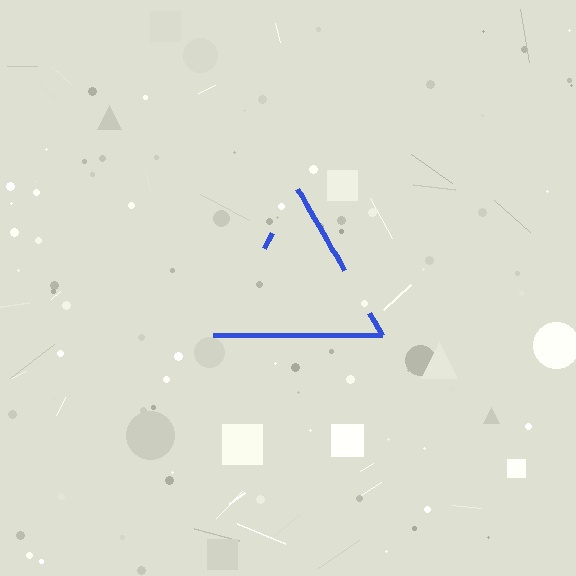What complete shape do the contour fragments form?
The contour fragments form a triangle.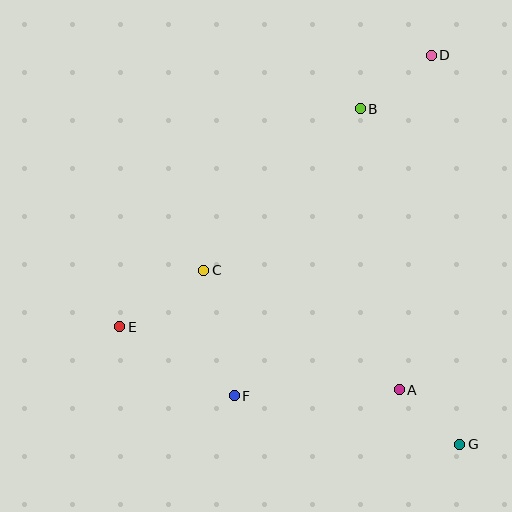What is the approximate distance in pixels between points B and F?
The distance between B and F is approximately 313 pixels.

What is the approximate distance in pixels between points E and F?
The distance between E and F is approximately 134 pixels.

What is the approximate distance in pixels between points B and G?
The distance between B and G is approximately 350 pixels.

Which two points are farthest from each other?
Points D and E are farthest from each other.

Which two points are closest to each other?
Points A and G are closest to each other.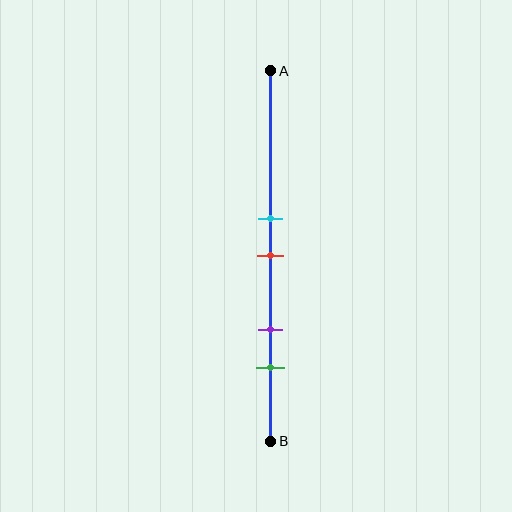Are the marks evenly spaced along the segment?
No, the marks are not evenly spaced.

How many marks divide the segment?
There are 4 marks dividing the segment.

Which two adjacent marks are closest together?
The cyan and red marks are the closest adjacent pair.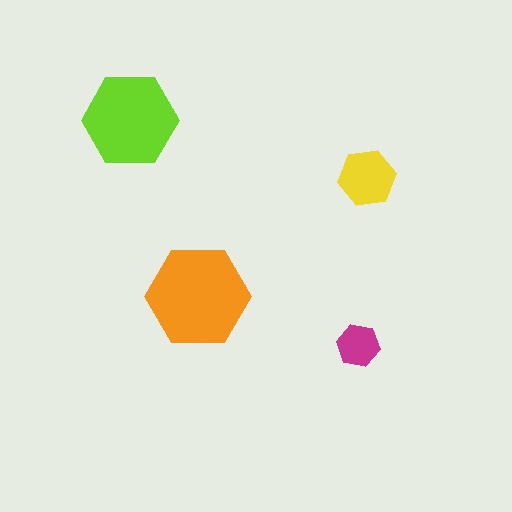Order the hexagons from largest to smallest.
the orange one, the lime one, the yellow one, the magenta one.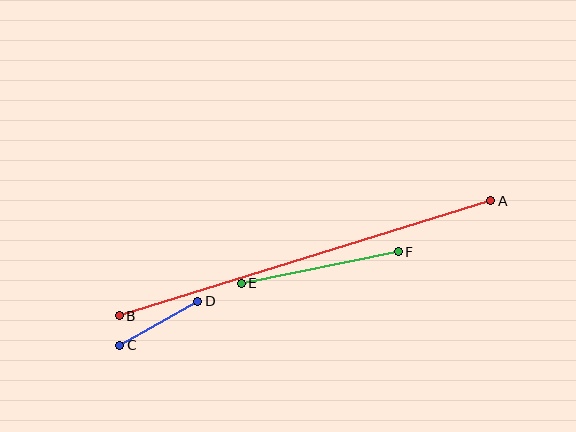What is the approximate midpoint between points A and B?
The midpoint is at approximately (305, 258) pixels.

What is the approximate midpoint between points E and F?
The midpoint is at approximately (320, 267) pixels.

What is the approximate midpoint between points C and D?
The midpoint is at approximately (159, 323) pixels.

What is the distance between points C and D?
The distance is approximately 89 pixels.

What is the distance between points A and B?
The distance is approximately 389 pixels.